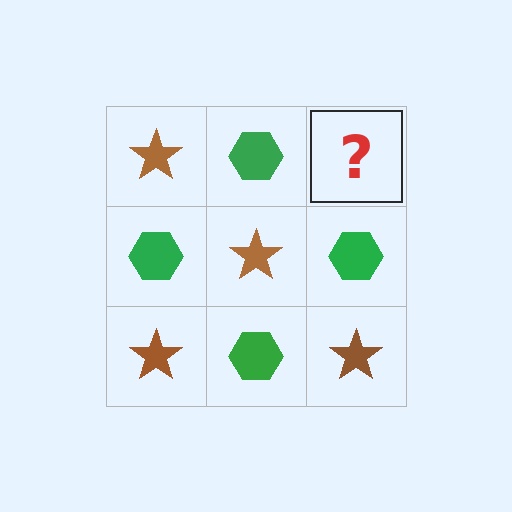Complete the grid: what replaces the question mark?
The question mark should be replaced with a brown star.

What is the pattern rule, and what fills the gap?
The rule is that it alternates brown star and green hexagon in a checkerboard pattern. The gap should be filled with a brown star.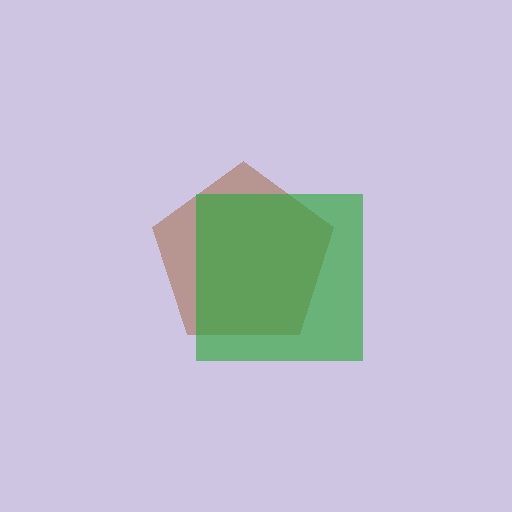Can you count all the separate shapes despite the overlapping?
Yes, there are 2 separate shapes.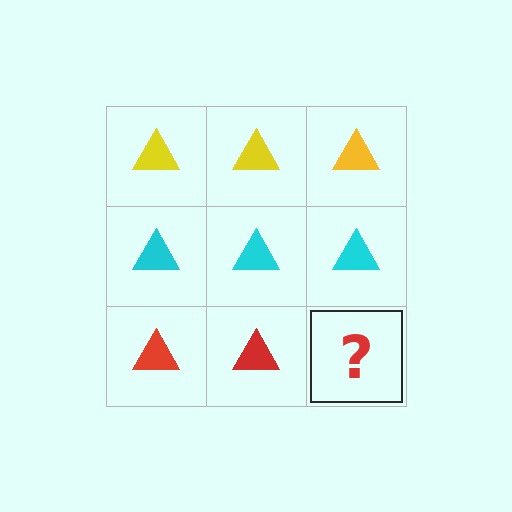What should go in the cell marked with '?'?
The missing cell should contain a red triangle.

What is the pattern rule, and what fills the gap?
The rule is that each row has a consistent color. The gap should be filled with a red triangle.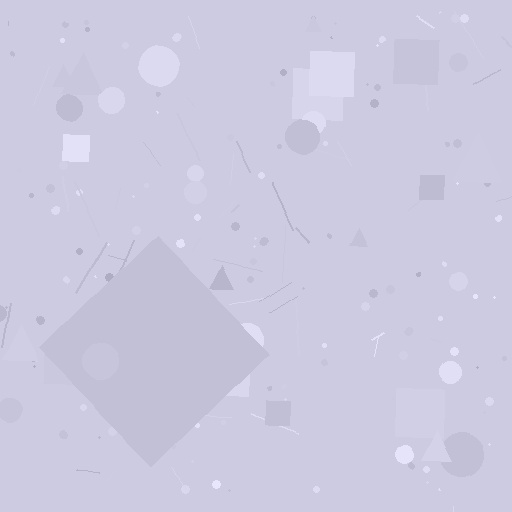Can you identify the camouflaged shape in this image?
The camouflaged shape is a diamond.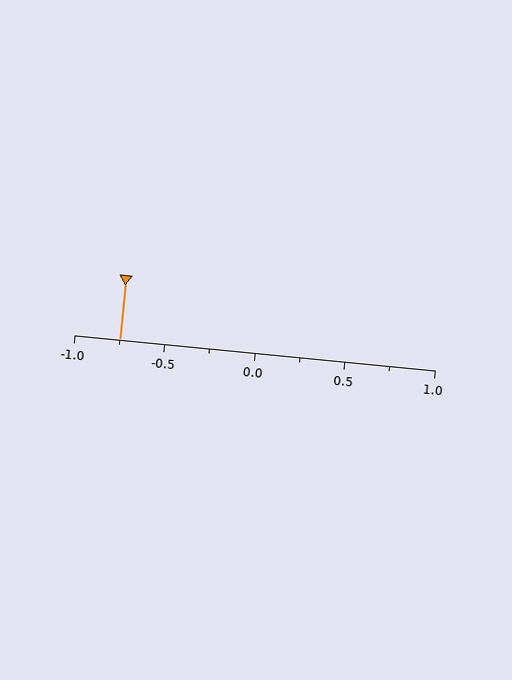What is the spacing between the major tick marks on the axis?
The major ticks are spaced 0.5 apart.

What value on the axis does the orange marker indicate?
The marker indicates approximately -0.75.